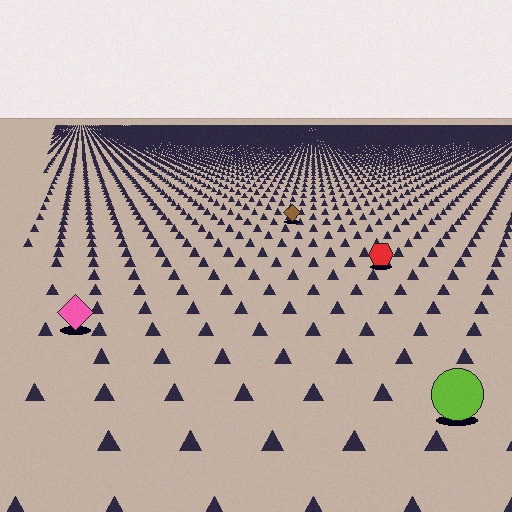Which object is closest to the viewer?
The lime circle is closest. The texture marks near it are larger and more spread out.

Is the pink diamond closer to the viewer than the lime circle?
No. The lime circle is closer — you can tell from the texture gradient: the ground texture is coarser near it.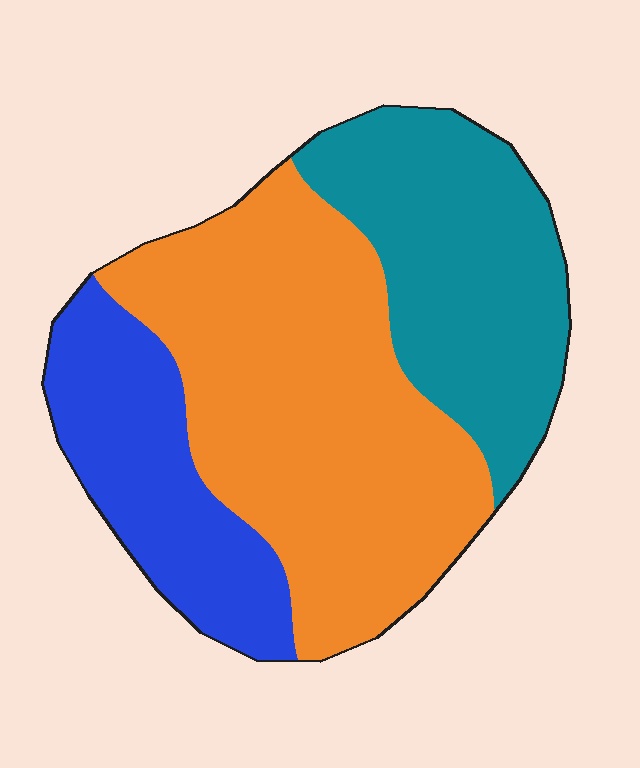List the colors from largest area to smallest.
From largest to smallest: orange, teal, blue.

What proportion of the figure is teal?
Teal takes up between a sixth and a third of the figure.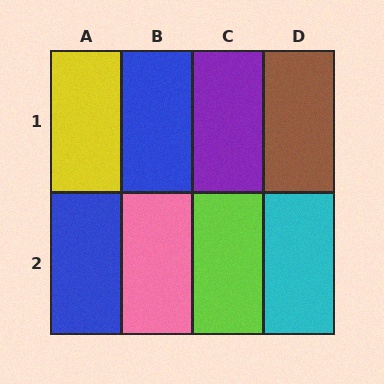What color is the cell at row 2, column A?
Blue.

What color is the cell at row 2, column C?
Lime.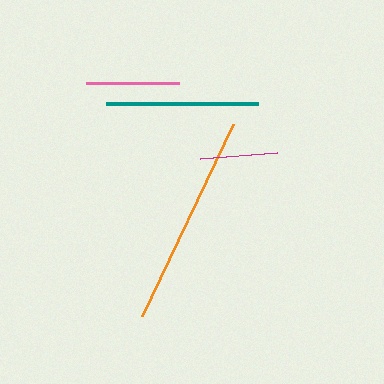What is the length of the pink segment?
The pink segment is approximately 93 pixels long.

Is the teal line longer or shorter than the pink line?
The teal line is longer than the pink line.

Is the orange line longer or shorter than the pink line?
The orange line is longer than the pink line.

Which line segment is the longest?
The orange line is the longest at approximately 213 pixels.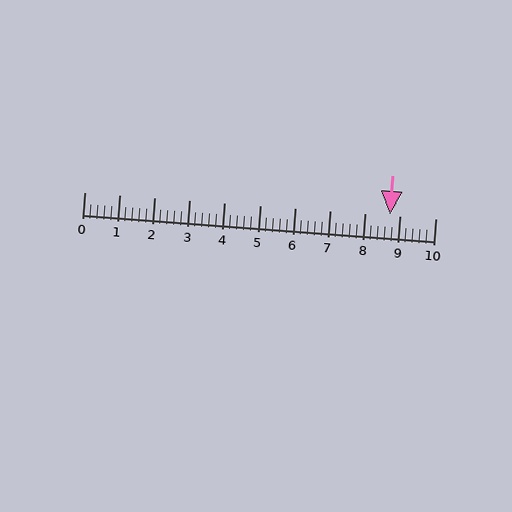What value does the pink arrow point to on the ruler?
The pink arrow points to approximately 8.7.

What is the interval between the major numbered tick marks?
The major tick marks are spaced 1 units apart.